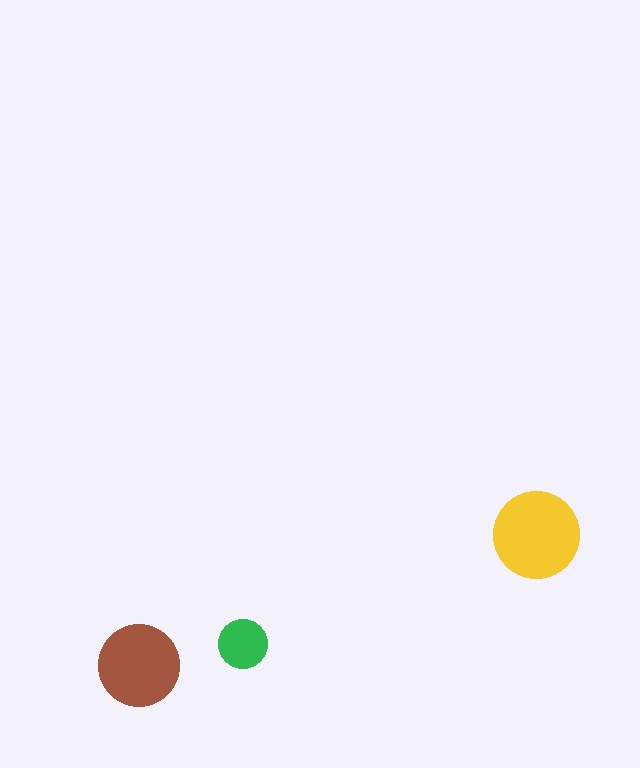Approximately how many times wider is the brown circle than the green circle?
About 1.5 times wider.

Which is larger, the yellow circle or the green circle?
The yellow one.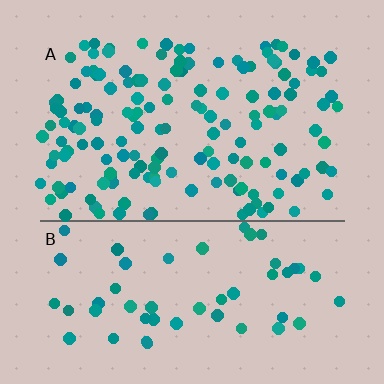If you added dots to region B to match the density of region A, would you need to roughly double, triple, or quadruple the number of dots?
Approximately triple.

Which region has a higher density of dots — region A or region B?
A (the top).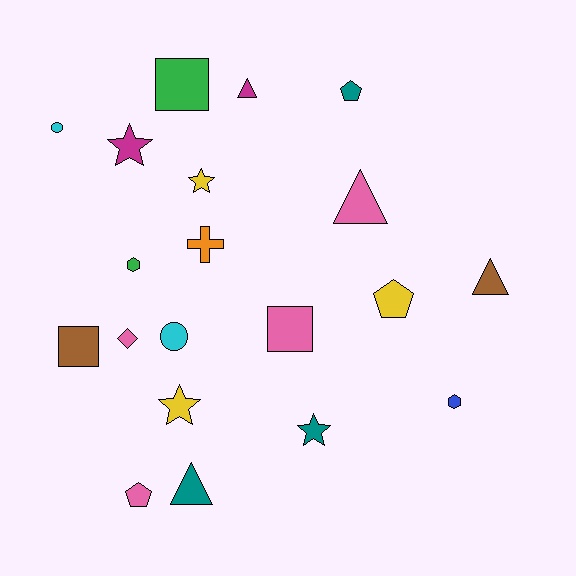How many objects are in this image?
There are 20 objects.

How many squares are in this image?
There are 3 squares.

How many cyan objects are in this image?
There are 2 cyan objects.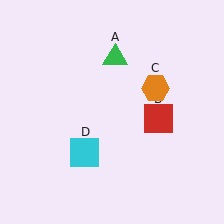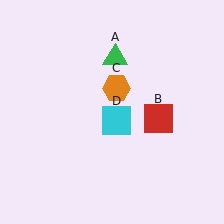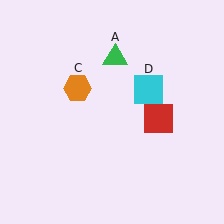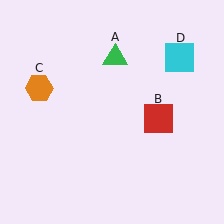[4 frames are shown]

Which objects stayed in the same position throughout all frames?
Green triangle (object A) and red square (object B) remained stationary.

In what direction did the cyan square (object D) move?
The cyan square (object D) moved up and to the right.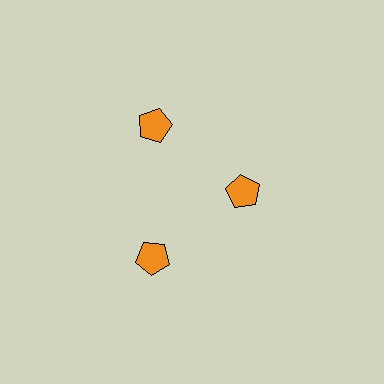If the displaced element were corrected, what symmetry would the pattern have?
It would have 3-fold rotational symmetry — the pattern would map onto itself every 120 degrees.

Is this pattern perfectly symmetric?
No. The 3 orange pentagons are arranged in a ring, but one element near the 3 o'clock position is pulled inward toward the center, breaking the 3-fold rotational symmetry.